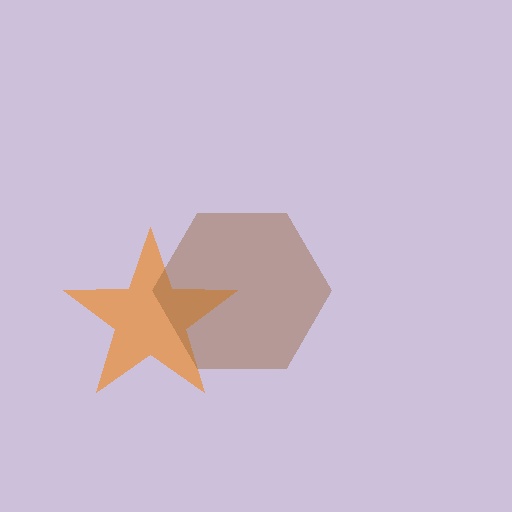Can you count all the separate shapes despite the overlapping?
Yes, there are 2 separate shapes.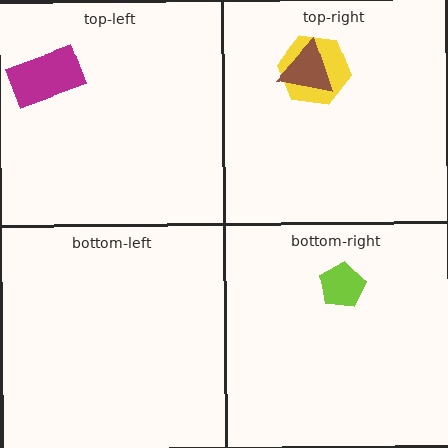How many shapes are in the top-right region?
2.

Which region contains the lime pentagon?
The bottom-right region.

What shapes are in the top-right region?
The yellow hexagon, the brown triangle.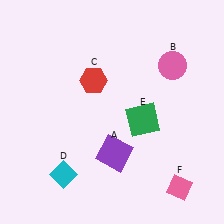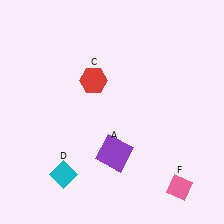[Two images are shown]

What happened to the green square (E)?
The green square (E) was removed in Image 2. It was in the bottom-right area of Image 1.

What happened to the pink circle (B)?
The pink circle (B) was removed in Image 2. It was in the top-right area of Image 1.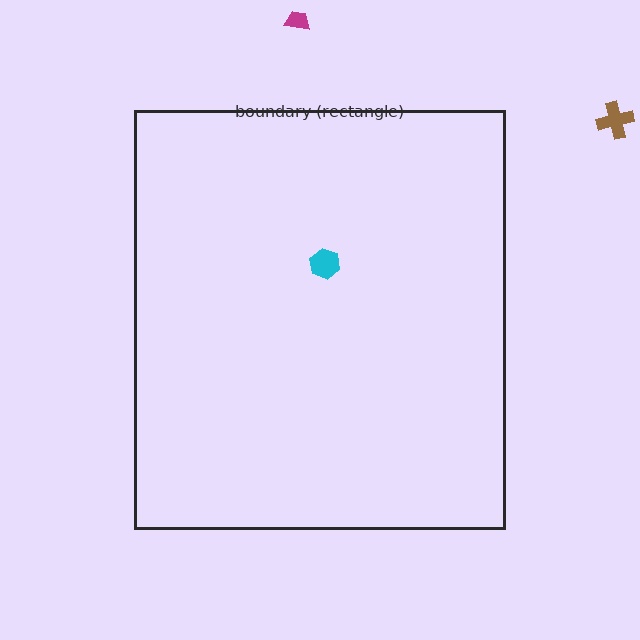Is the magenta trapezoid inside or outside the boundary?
Outside.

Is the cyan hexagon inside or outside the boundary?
Inside.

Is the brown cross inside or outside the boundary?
Outside.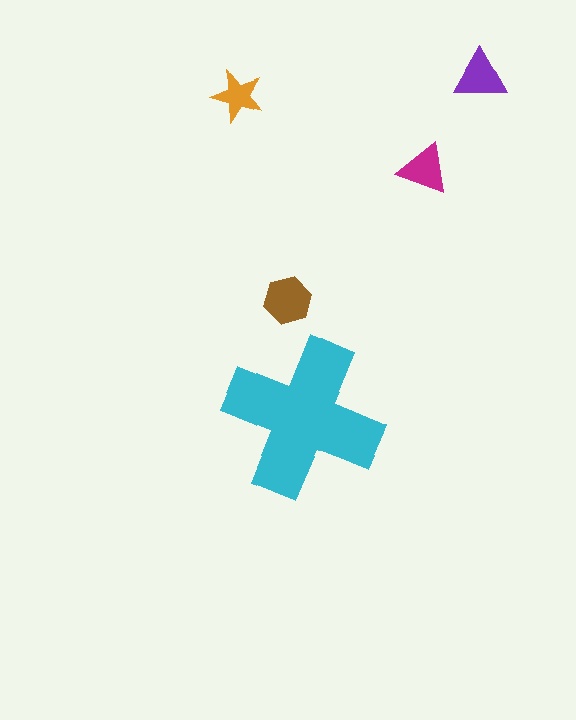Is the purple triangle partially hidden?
No, the purple triangle is fully visible.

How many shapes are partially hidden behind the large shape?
0 shapes are partially hidden.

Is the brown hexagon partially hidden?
No, the brown hexagon is fully visible.